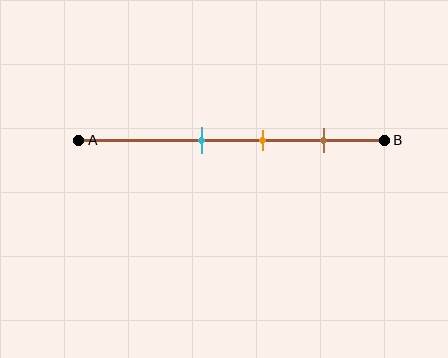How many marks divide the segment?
There are 3 marks dividing the segment.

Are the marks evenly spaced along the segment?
Yes, the marks are approximately evenly spaced.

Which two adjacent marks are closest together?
The cyan and orange marks are the closest adjacent pair.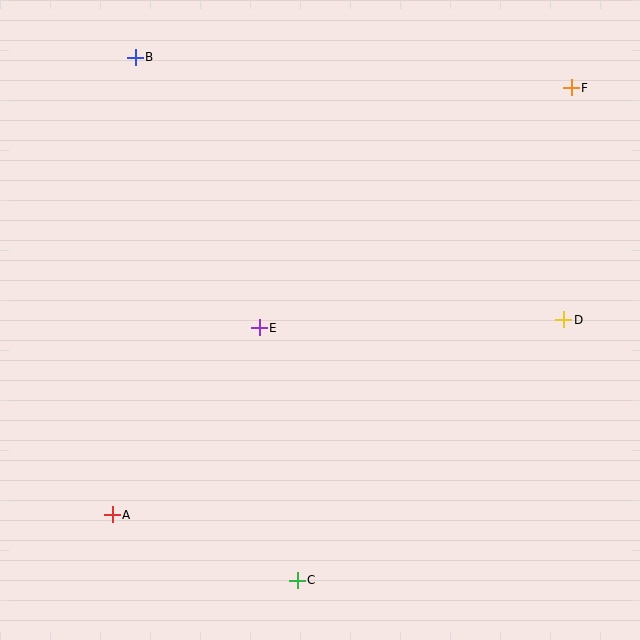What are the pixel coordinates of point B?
Point B is at (135, 57).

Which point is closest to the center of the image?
Point E at (259, 328) is closest to the center.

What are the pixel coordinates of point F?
Point F is at (571, 88).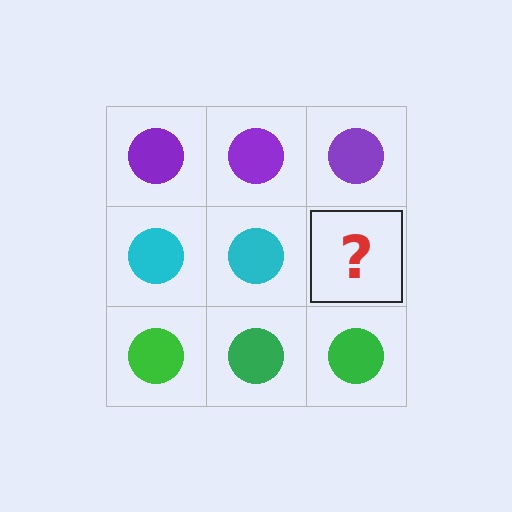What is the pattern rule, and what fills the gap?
The rule is that each row has a consistent color. The gap should be filled with a cyan circle.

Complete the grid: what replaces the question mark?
The question mark should be replaced with a cyan circle.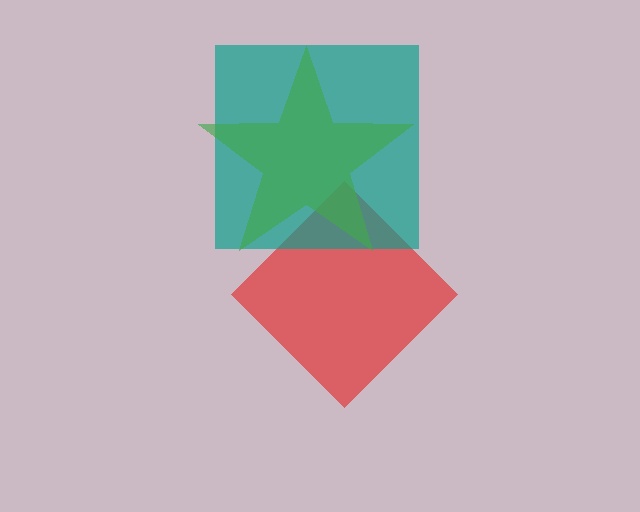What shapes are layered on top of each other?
The layered shapes are: a red diamond, a teal square, a green star.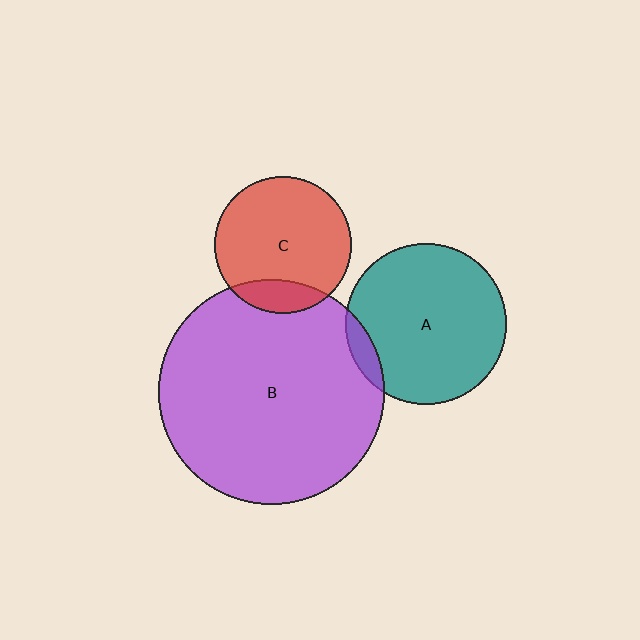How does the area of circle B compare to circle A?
Approximately 2.0 times.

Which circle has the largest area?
Circle B (purple).